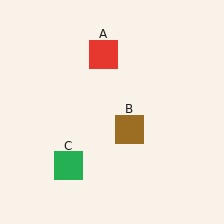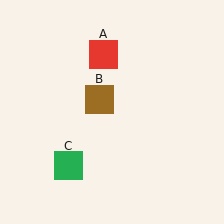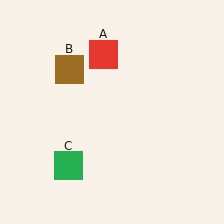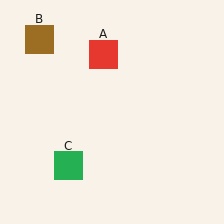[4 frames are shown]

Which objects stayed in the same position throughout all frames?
Red square (object A) and green square (object C) remained stationary.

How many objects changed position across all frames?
1 object changed position: brown square (object B).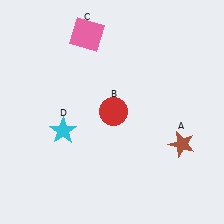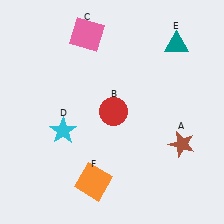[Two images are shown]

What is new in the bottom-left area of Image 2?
An orange square (F) was added in the bottom-left area of Image 2.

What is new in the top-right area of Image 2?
A teal triangle (E) was added in the top-right area of Image 2.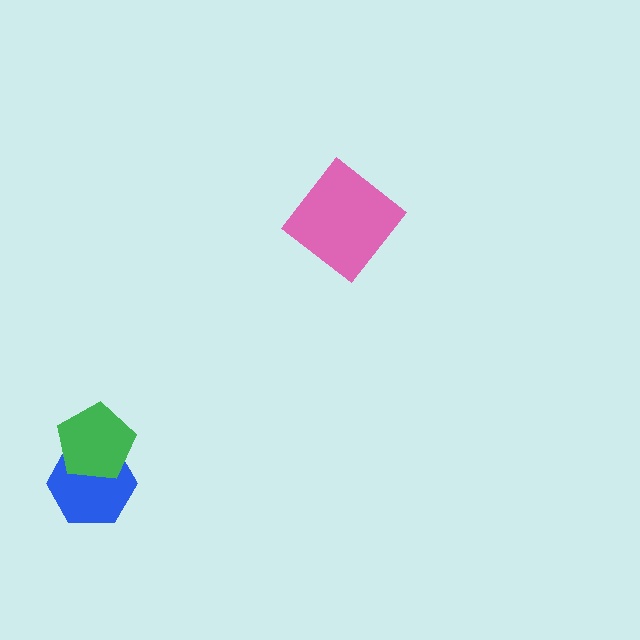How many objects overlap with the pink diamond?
0 objects overlap with the pink diamond.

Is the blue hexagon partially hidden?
Yes, it is partially covered by another shape.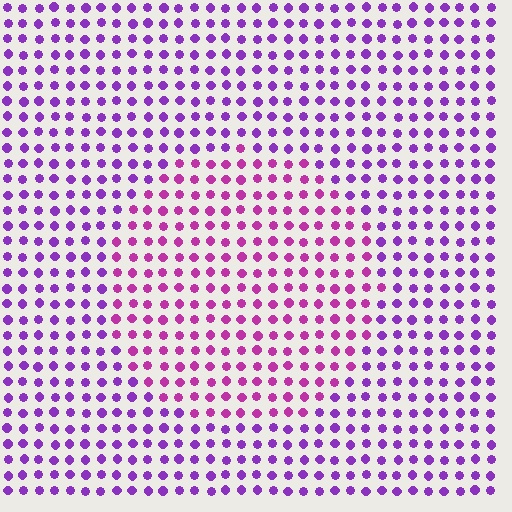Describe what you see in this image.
The image is filled with small purple elements in a uniform arrangement. A circle-shaped region is visible where the elements are tinted to a slightly different hue, forming a subtle color boundary.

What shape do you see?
I see a circle.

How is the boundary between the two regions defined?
The boundary is defined purely by a slight shift in hue (about 32 degrees). Spacing, size, and orientation are identical on both sides.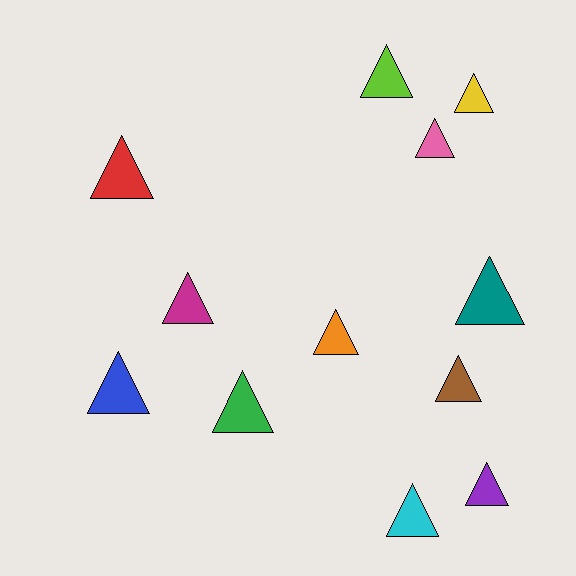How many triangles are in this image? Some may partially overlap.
There are 12 triangles.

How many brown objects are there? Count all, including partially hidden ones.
There is 1 brown object.